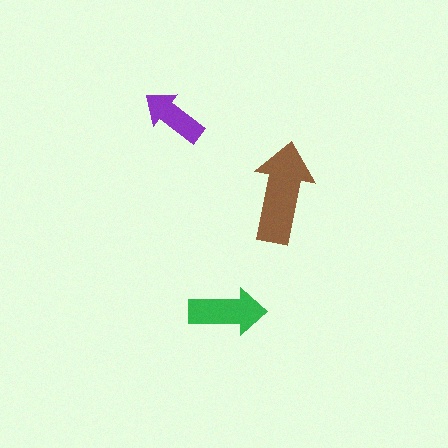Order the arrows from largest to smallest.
the brown one, the green one, the purple one.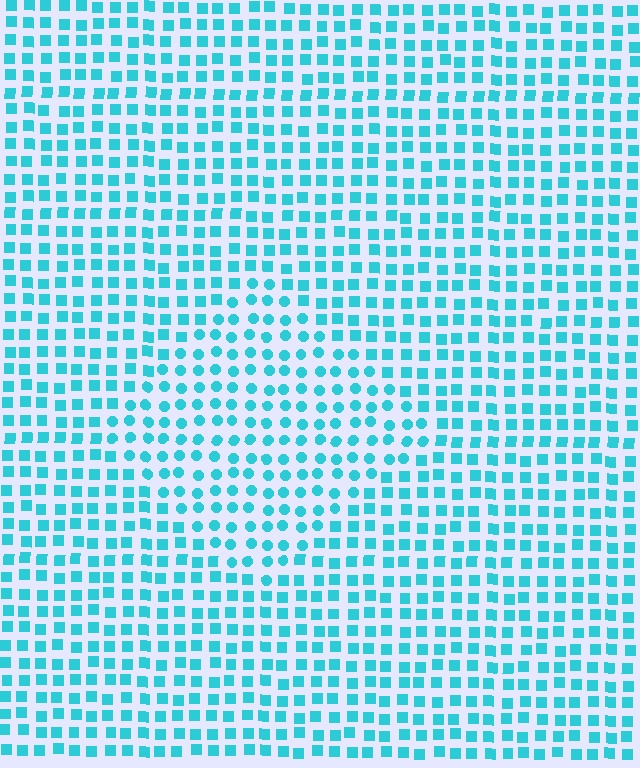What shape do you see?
I see a diamond.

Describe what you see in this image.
The image is filled with small cyan elements arranged in a uniform grid. A diamond-shaped region contains circles, while the surrounding area contains squares. The boundary is defined purely by the change in element shape.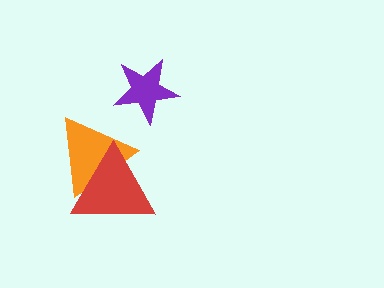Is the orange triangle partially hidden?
Yes, it is partially covered by another shape.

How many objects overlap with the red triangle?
1 object overlaps with the red triangle.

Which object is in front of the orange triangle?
The red triangle is in front of the orange triangle.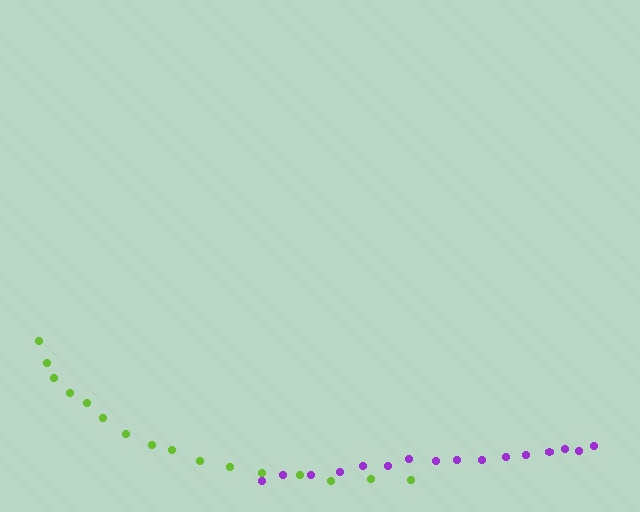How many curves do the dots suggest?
There are 2 distinct paths.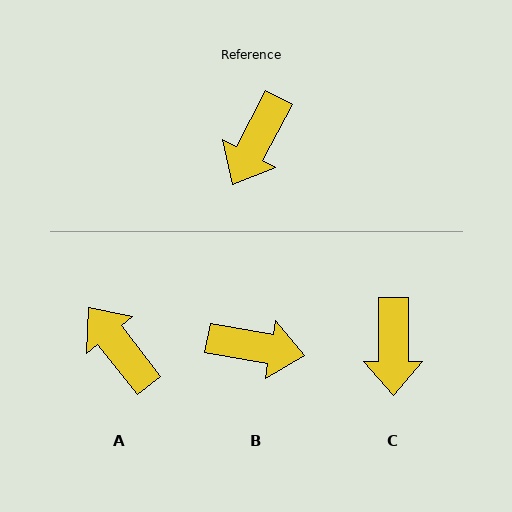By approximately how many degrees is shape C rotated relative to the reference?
Approximately 28 degrees counter-clockwise.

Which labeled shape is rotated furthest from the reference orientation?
A, about 114 degrees away.